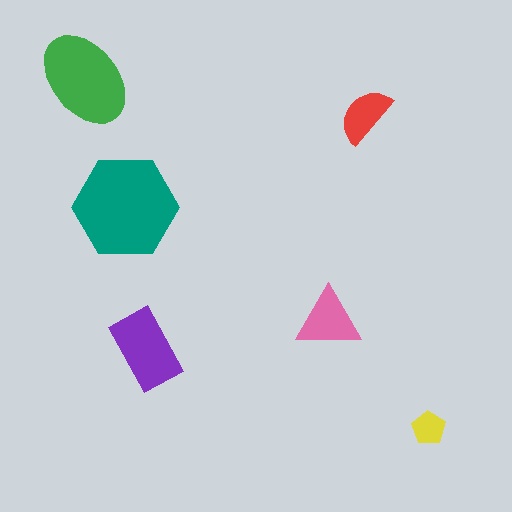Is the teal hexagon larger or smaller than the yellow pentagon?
Larger.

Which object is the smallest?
The yellow pentagon.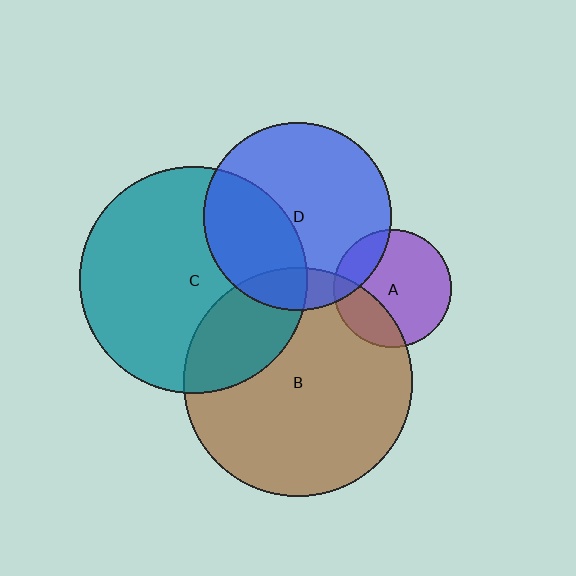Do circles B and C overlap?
Yes.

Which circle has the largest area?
Circle B (brown).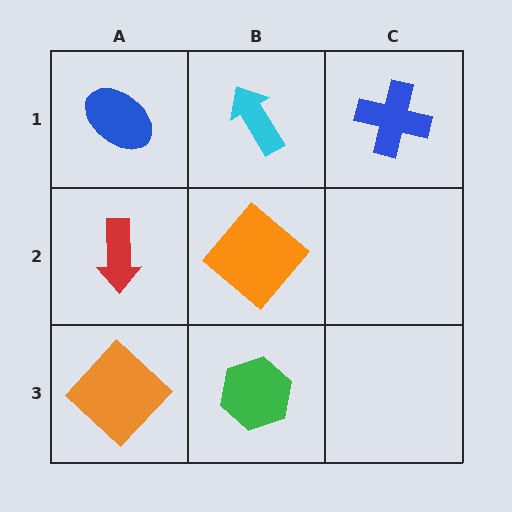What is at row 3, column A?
An orange diamond.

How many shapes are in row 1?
3 shapes.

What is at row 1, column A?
A blue ellipse.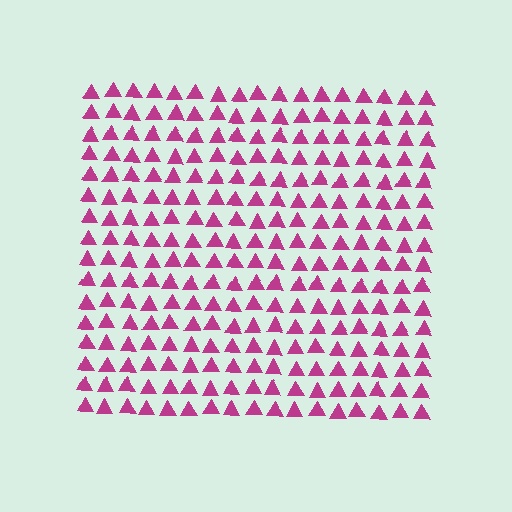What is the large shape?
The large shape is a square.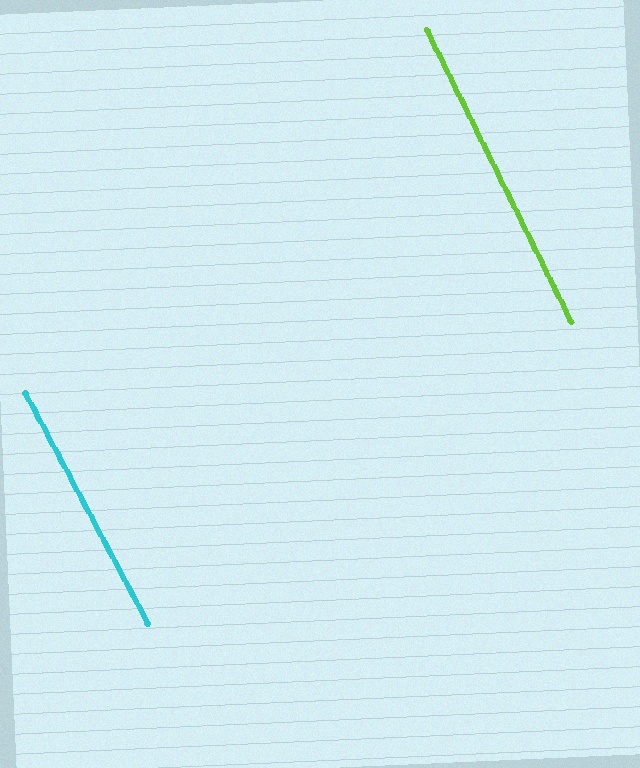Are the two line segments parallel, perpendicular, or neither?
Parallel — their directions differ by only 1.5°.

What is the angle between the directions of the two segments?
Approximately 1 degree.